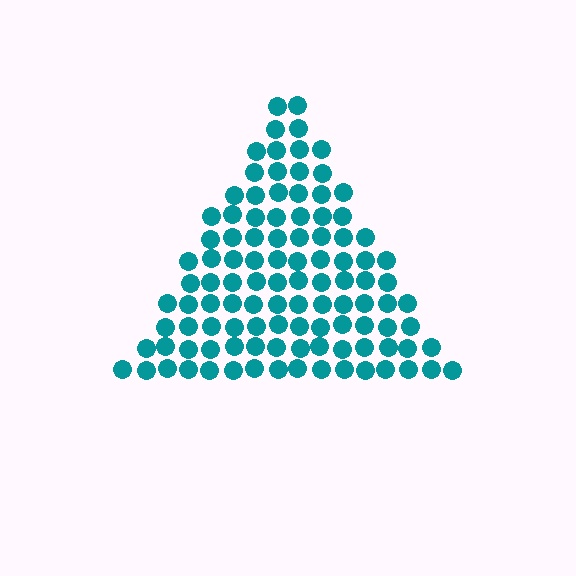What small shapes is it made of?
It is made of small circles.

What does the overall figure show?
The overall figure shows a triangle.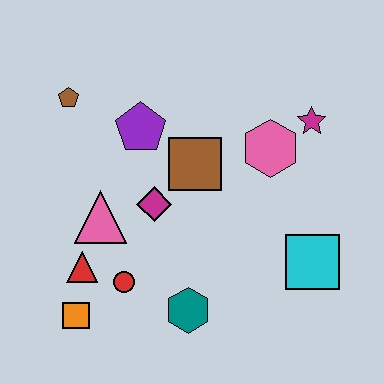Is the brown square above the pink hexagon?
No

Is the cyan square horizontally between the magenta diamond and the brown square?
No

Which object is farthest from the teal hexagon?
The brown pentagon is farthest from the teal hexagon.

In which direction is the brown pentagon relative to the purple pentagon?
The brown pentagon is to the left of the purple pentagon.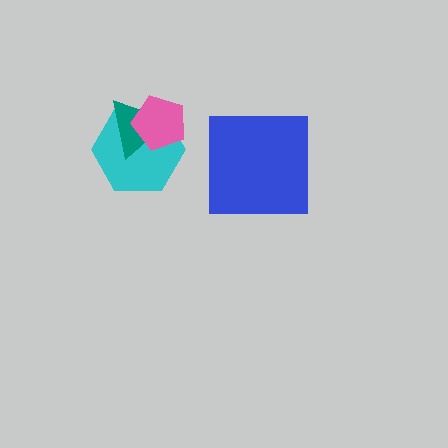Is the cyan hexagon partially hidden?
Yes, it is partially covered by another shape.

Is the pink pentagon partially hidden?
No, no other shape covers it.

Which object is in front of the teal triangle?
The pink pentagon is in front of the teal triangle.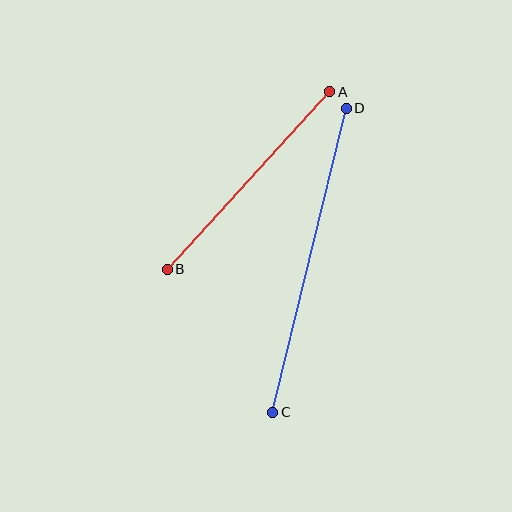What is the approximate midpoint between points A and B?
The midpoint is at approximately (248, 180) pixels.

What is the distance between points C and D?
The distance is approximately 313 pixels.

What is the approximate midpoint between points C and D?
The midpoint is at approximately (309, 260) pixels.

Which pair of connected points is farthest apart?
Points C and D are farthest apart.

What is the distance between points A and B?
The distance is approximately 241 pixels.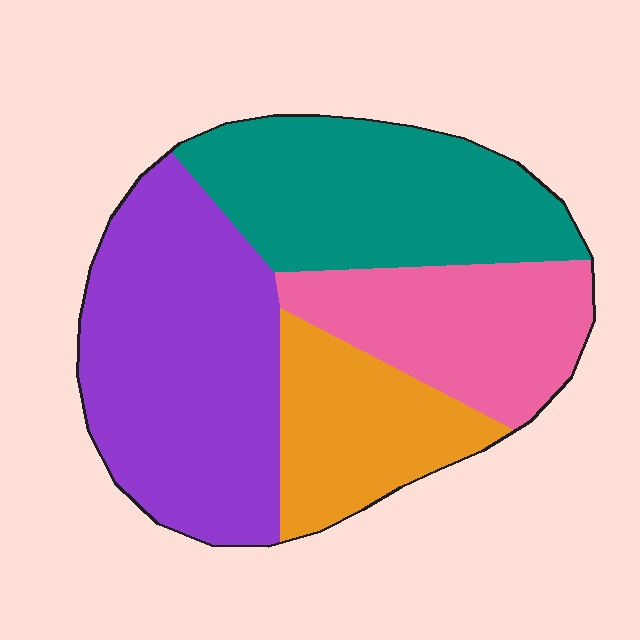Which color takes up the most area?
Purple, at roughly 35%.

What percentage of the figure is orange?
Orange covers roughly 15% of the figure.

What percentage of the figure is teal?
Teal covers 28% of the figure.